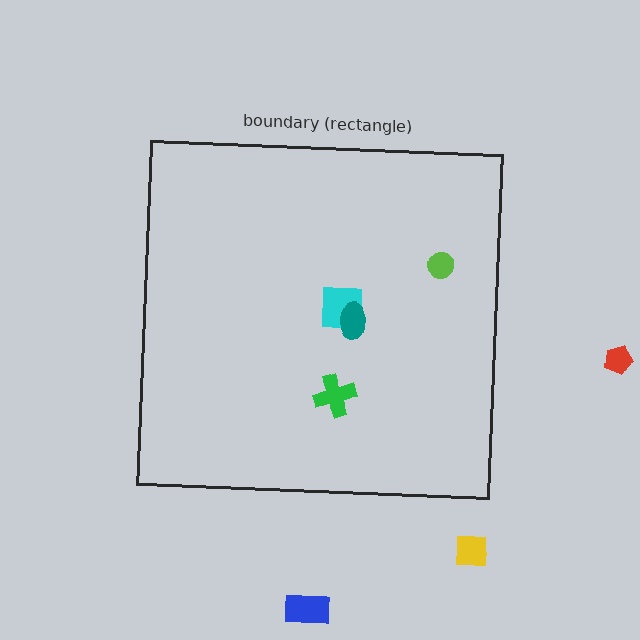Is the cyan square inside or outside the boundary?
Inside.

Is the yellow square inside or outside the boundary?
Outside.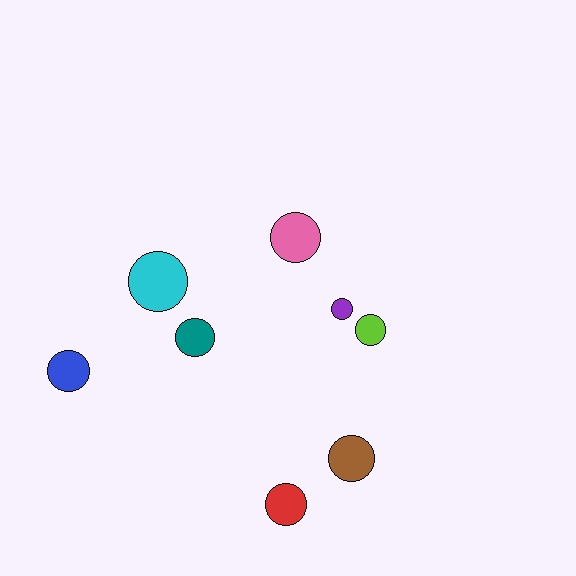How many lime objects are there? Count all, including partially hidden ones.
There is 1 lime object.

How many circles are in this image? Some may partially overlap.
There are 8 circles.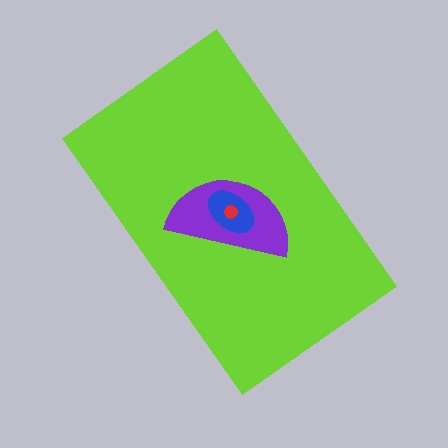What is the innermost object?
The red circle.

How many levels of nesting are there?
4.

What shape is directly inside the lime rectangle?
The purple semicircle.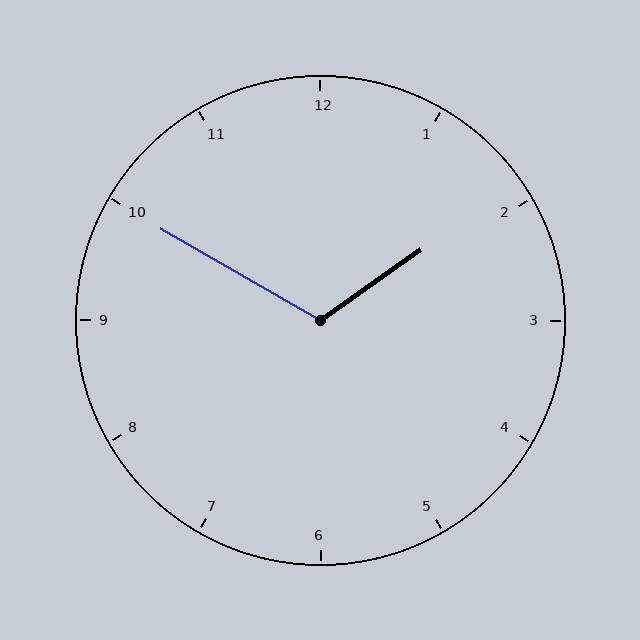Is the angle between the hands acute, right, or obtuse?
It is obtuse.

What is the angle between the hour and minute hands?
Approximately 115 degrees.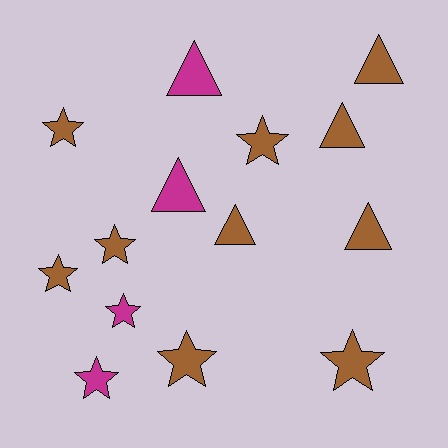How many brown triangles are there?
There are 4 brown triangles.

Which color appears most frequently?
Brown, with 10 objects.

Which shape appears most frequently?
Star, with 8 objects.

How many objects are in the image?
There are 14 objects.